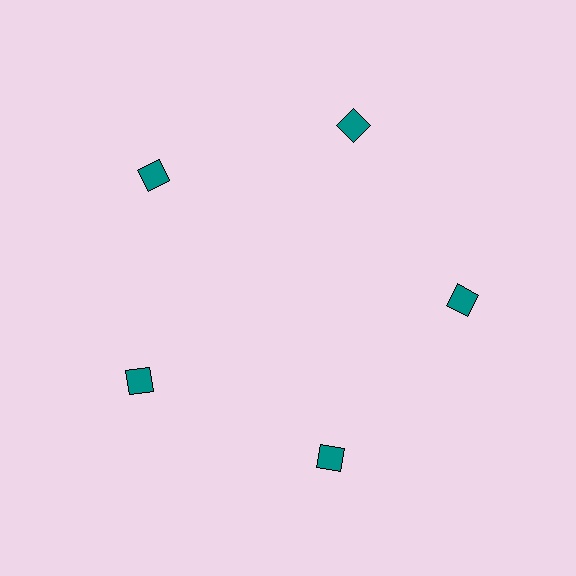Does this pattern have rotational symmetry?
Yes, this pattern has 5-fold rotational symmetry. It looks the same after rotating 72 degrees around the center.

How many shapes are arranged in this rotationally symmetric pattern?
There are 5 shapes, arranged in 5 groups of 1.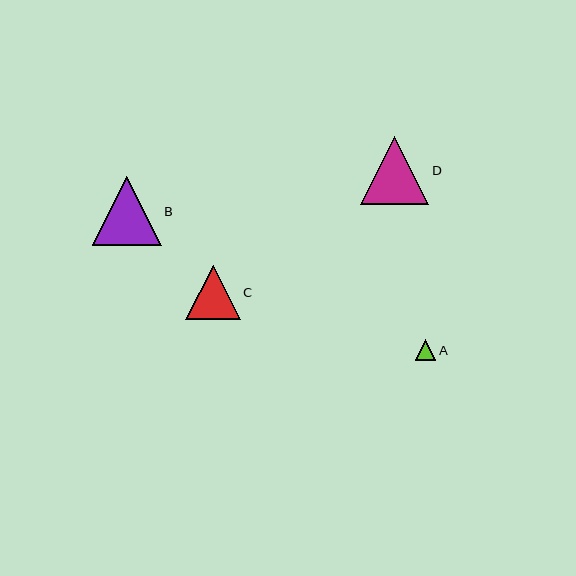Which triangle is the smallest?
Triangle A is the smallest with a size of approximately 21 pixels.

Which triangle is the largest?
Triangle B is the largest with a size of approximately 68 pixels.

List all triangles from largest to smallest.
From largest to smallest: B, D, C, A.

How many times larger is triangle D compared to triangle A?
Triangle D is approximately 3.3 times the size of triangle A.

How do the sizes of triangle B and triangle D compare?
Triangle B and triangle D are approximately the same size.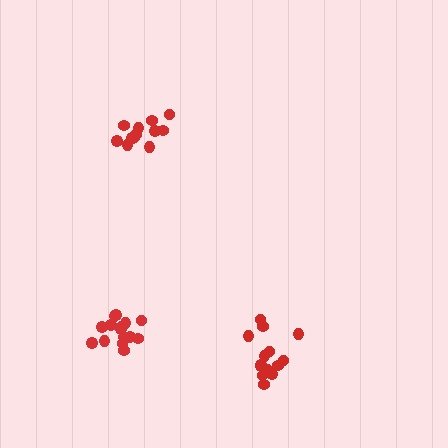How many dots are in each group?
Group 1: 14 dots, Group 2: 15 dots, Group 3: 13 dots (42 total).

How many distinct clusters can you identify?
There are 3 distinct clusters.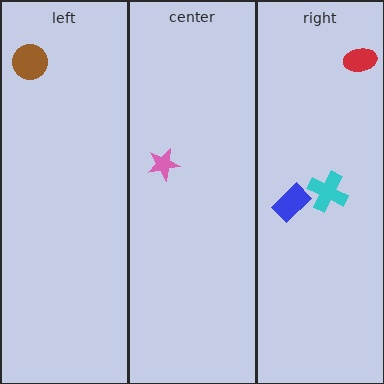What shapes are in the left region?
The brown circle.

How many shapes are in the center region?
1.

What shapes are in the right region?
The red ellipse, the cyan cross, the blue rectangle.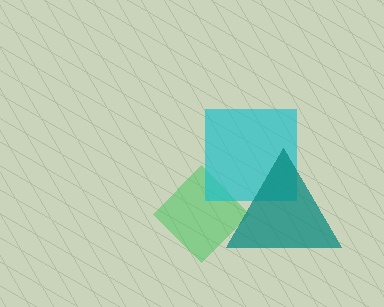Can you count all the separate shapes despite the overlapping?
Yes, there are 3 separate shapes.